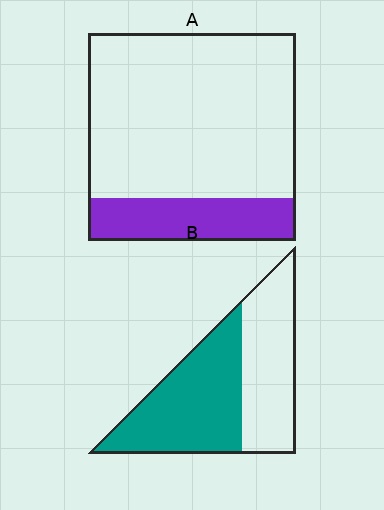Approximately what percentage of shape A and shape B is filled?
A is approximately 20% and B is approximately 55%.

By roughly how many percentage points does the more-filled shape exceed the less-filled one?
By roughly 35 percentage points (B over A).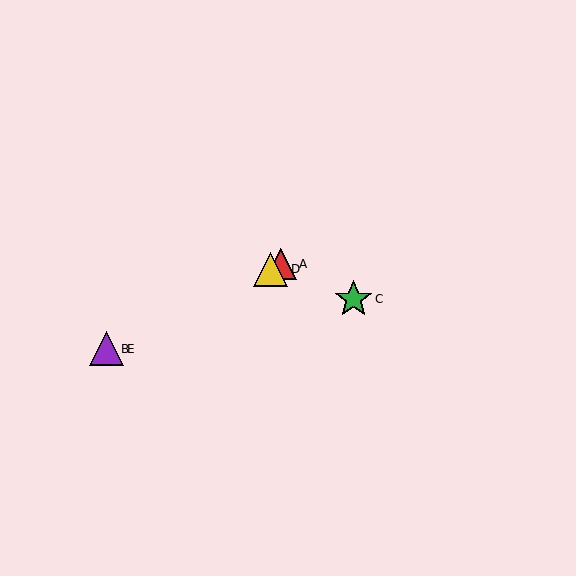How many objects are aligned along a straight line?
4 objects (A, B, D, E) are aligned along a straight line.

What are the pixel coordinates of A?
Object A is at (281, 264).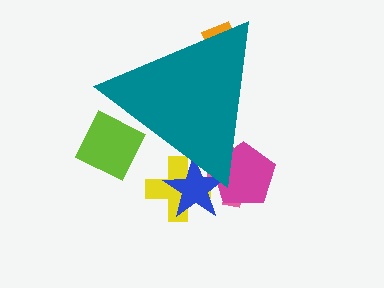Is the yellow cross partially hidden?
Yes, the yellow cross is partially hidden behind the teal triangle.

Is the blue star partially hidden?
Yes, the blue star is partially hidden behind the teal triangle.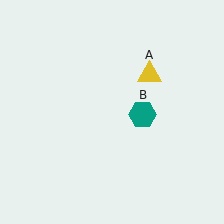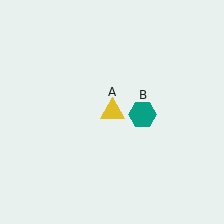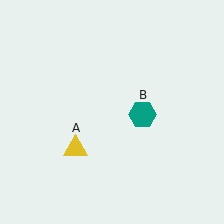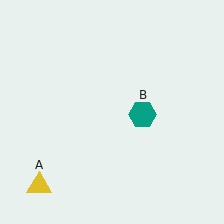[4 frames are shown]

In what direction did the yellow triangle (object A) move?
The yellow triangle (object A) moved down and to the left.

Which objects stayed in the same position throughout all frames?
Teal hexagon (object B) remained stationary.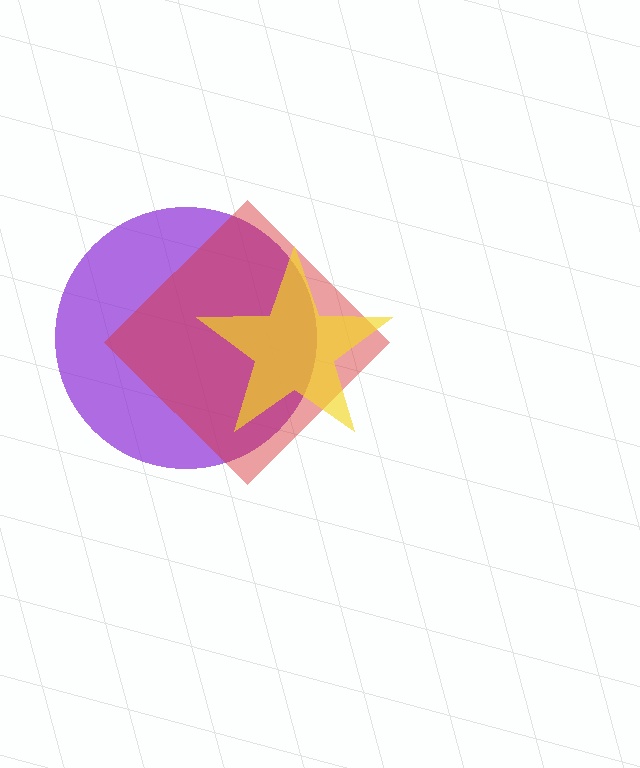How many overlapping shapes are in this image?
There are 3 overlapping shapes in the image.